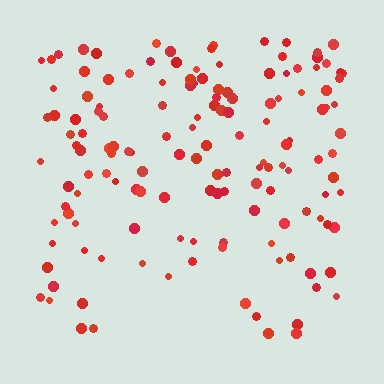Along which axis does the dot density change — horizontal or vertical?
Vertical.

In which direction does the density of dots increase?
From bottom to top, with the top side densest.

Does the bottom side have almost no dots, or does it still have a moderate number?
Still a moderate number, just noticeably fewer than the top.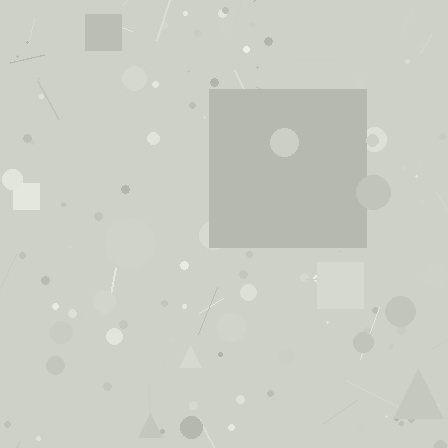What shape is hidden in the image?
A square is hidden in the image.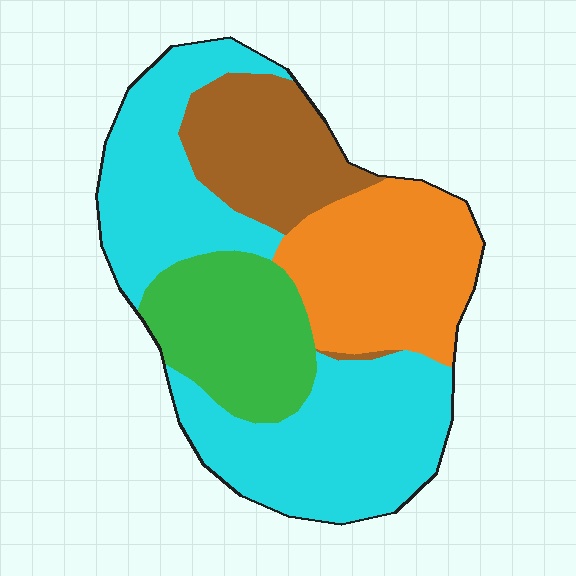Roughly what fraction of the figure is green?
Green covers about 15% of the figure.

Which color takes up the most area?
Cyan, at roughly 45%.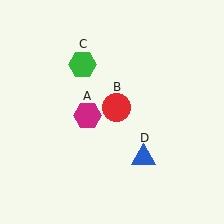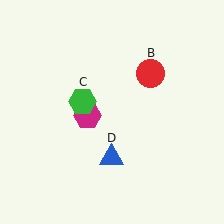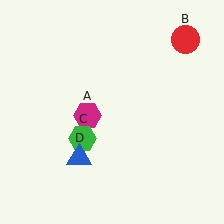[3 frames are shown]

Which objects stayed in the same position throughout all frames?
Magenta hexagon (object A) remained stationary.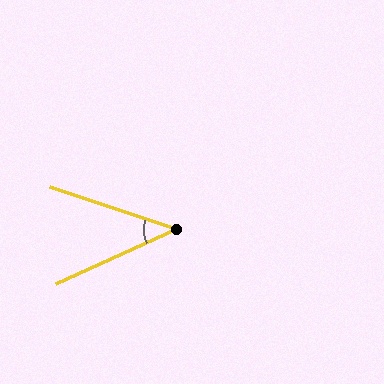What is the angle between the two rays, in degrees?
Approximately 43 degrees.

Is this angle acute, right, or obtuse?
It is acute.